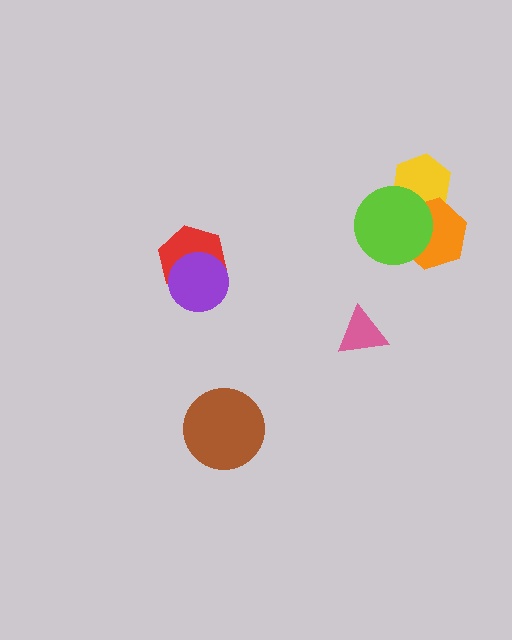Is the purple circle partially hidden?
No, no other shape covers it.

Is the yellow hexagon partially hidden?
Yes, it is partially covered by another shape.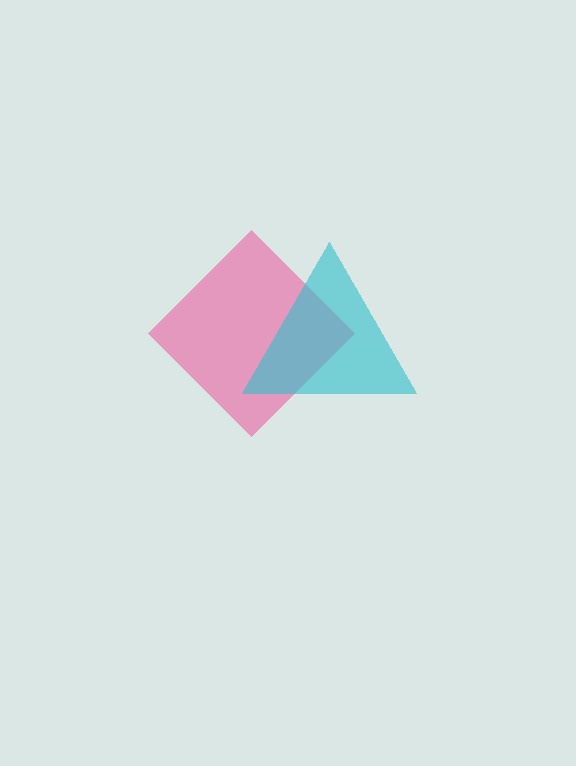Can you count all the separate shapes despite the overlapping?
Yes, there are 2 separate shapes.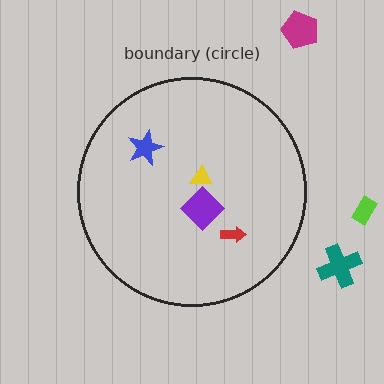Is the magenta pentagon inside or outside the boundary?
Outside.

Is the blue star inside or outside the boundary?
Inside.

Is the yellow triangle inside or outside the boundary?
Inside.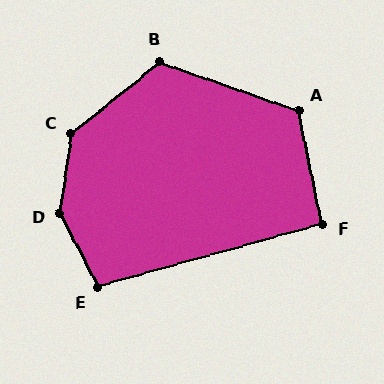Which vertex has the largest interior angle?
D, at approximately 145 degrees.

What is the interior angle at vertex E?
Approximately 102 degrees (obtuse).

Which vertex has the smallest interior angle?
F, at approximately 94 degrees.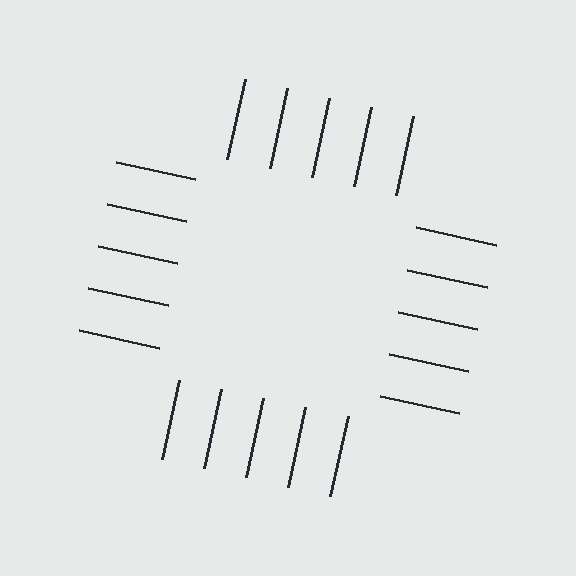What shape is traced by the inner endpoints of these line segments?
An illusory square — the line segments terminate on its edges but no continuous stroke is drawn.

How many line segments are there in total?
20 — 5 along each of the 4 edges.